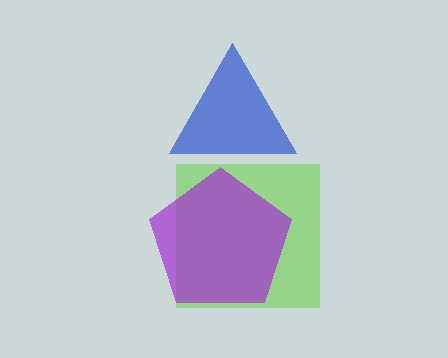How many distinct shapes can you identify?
There are 3 distinct shapes: a lime square, a blue triangle, a purple pentagon.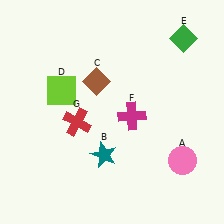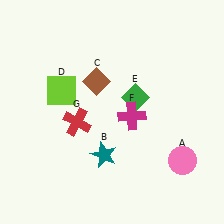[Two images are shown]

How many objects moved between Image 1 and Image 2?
1 object moved between the two images.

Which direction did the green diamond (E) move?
The green diamond (E) moved down.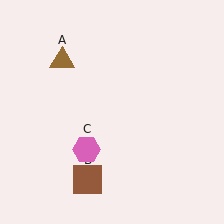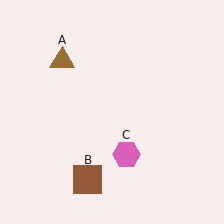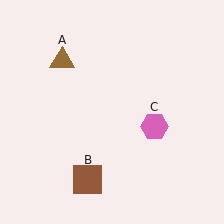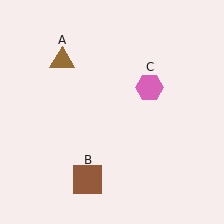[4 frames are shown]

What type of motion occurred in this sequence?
The pink hexagon (object C) rotated counterclockwise around the center of the scene.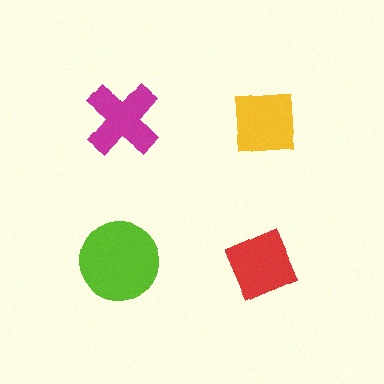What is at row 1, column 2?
A yellow square.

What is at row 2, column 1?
A lime circle.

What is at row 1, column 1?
A magenta cross.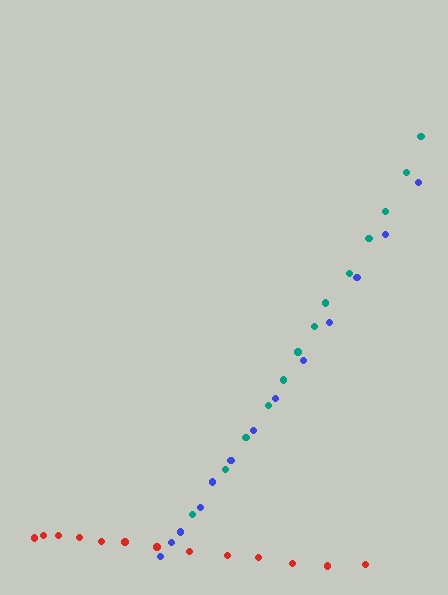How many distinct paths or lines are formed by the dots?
There are 3 distinct paths.